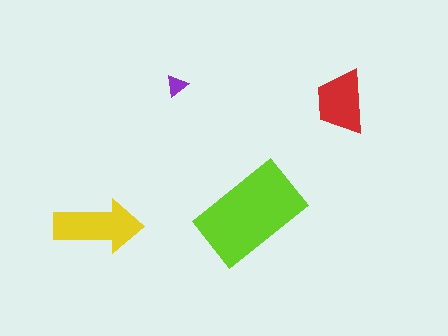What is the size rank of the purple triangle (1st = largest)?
4th.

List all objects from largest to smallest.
The lime rectangle, the yellow arrow, the red trapezoid, the purple triangle.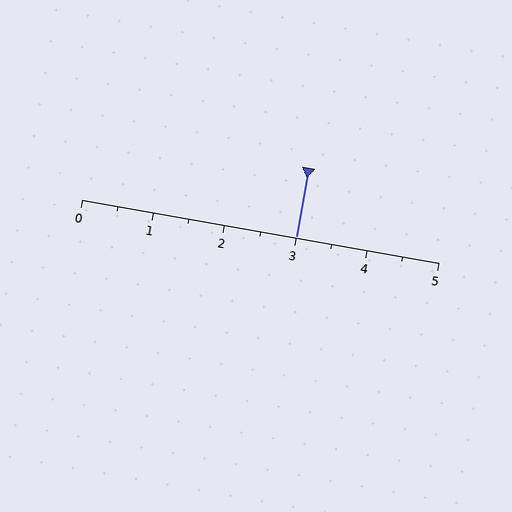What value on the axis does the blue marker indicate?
The marker indicates approximately 3.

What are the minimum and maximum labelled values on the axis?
The axis runs from 0 to 5.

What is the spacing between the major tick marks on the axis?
The major ticks are spaced 1 apart.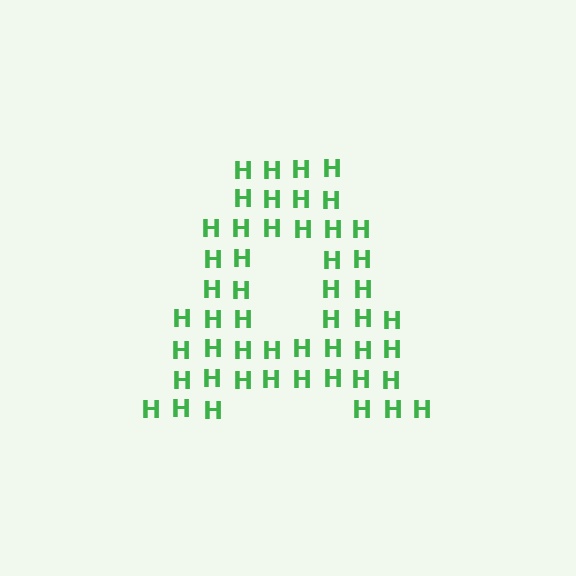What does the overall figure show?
The overall figure shows the letter A.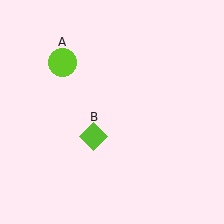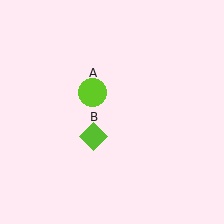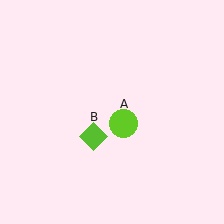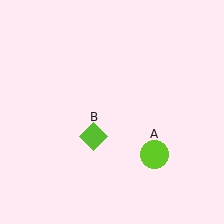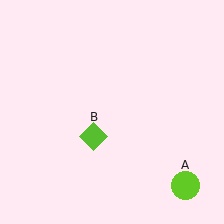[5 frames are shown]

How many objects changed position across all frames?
1 object changed position: lime circle (object A).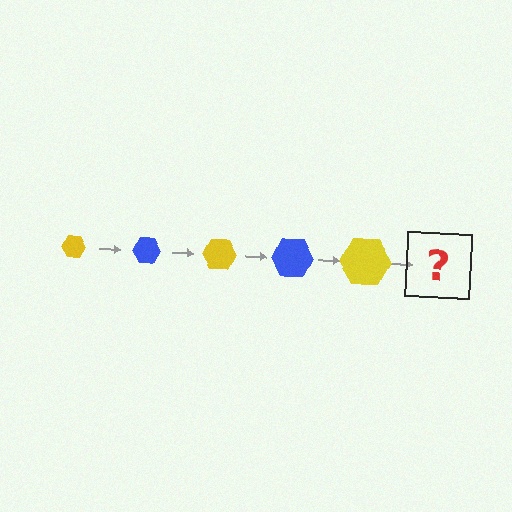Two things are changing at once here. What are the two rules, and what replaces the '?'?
The two rules are that the hexagon grows larger each step and the color cycles through yellow and blue. The '?' should be a blue hexagon, larger than the previous one.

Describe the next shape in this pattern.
It should be a blue hexagon, larger than the previous one.